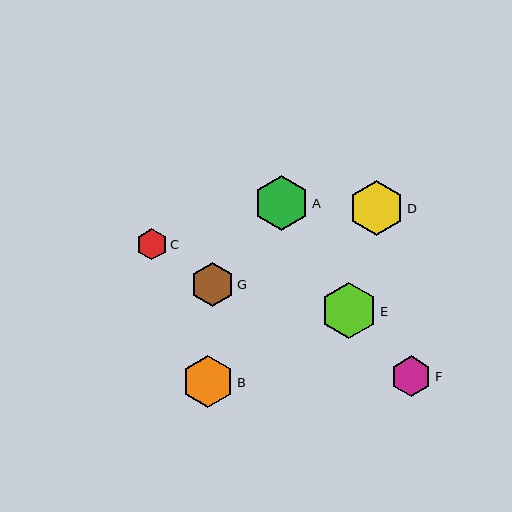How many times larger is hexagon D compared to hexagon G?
Hexagon D is approximately 1.3 times the size of hexagon G.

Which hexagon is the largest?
Hexagon E is the largest with a size of approximately 56 pixels.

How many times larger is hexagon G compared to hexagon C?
Hexagon G is approximately 1.4 times the size of hexagon C.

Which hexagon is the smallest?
Hexagon C is the smallest with a size of approximately 31 pixels.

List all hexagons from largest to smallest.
From largest to smallest: E, D, A, B, G, F, C.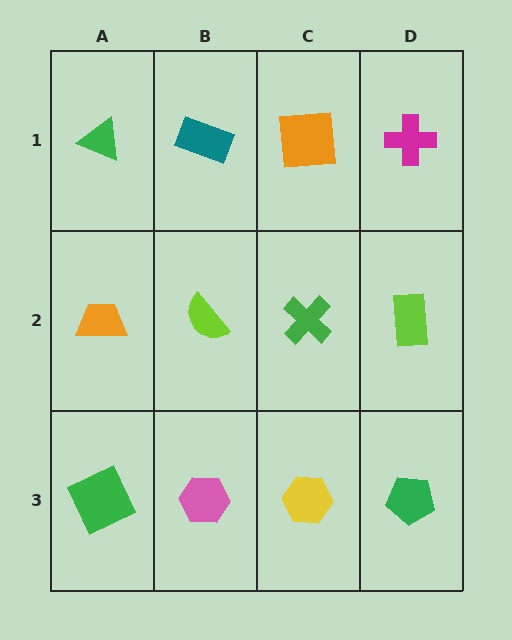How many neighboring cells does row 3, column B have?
3.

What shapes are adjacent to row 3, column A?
An orange trapezoid (row 2, column A), a pink hexagon (row 3, column B).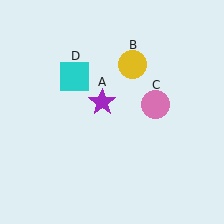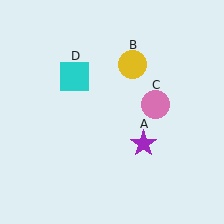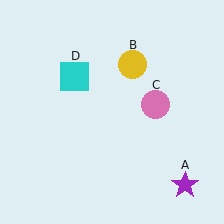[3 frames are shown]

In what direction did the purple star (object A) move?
The purple star (object A) moved down and to the right.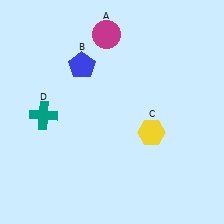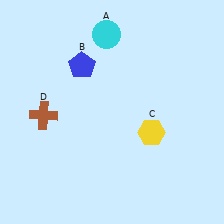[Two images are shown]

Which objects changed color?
A changed from magenta to cyan. D changed from teal to brown.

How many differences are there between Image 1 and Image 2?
There are 2 differences between the two images.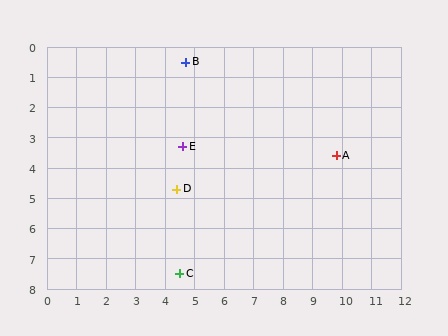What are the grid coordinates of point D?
Point D is at approximately (4.4, 4.7).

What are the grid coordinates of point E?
Point E is at approximately (4.6, 3.3).